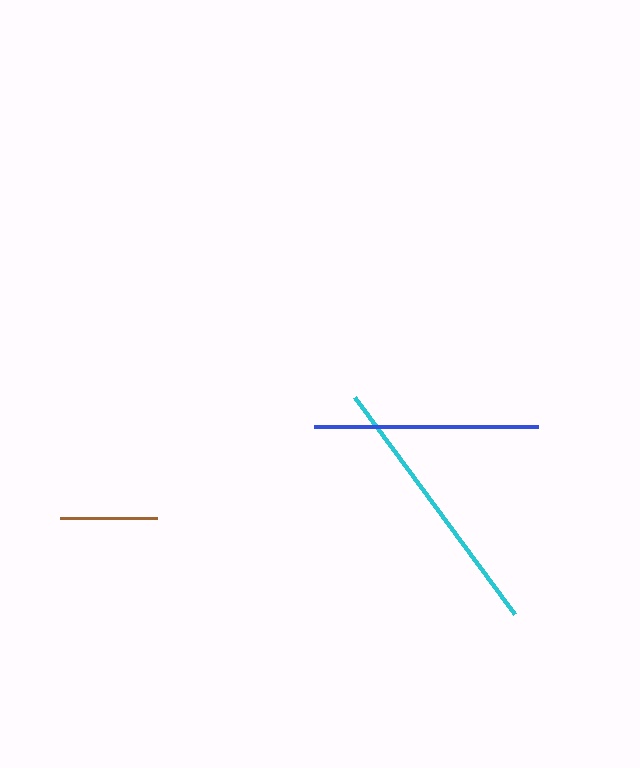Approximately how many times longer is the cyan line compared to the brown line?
The cyan line is approximately 2.8 times the length of the brown line.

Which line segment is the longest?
The cyan line is the longest at approximately 269 pixels.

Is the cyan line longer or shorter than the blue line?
The cyan line is longer than the blue line.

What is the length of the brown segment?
The brown segment is approximately 97 pixels long.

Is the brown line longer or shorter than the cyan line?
The cyan line is longer than the brown line.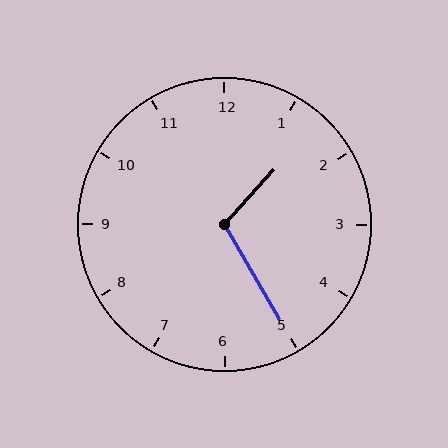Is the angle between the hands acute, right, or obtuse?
It is obtuse.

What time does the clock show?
1:25.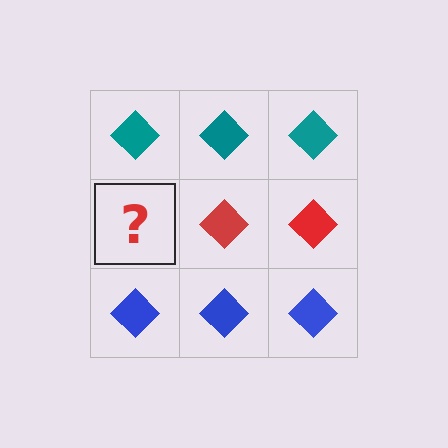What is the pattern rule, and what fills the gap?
The rule is that each row has a consistent color. The gap should be filled with a red diamond.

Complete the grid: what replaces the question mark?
The question mark should be replaced with a red diamond.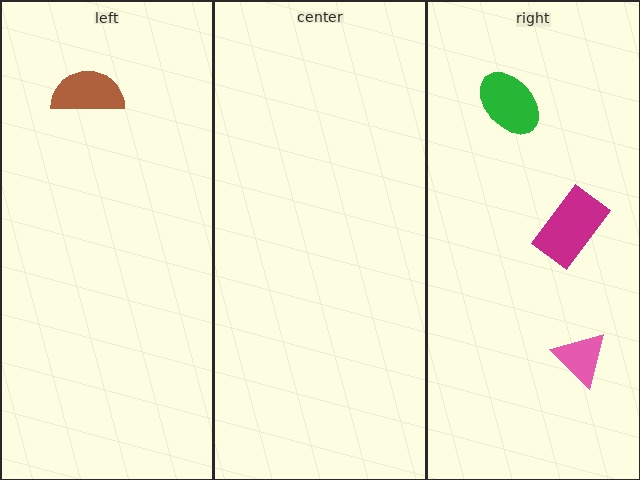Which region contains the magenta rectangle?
The right region.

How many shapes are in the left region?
1.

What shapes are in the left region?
The brown semicircle.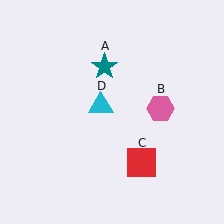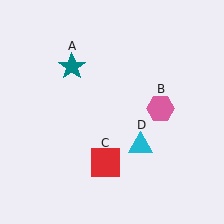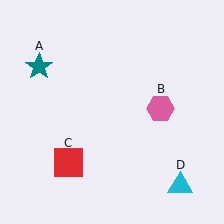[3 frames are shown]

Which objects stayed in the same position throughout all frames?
Pink hexagon (object B) remained stationary.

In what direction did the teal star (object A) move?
The teal star (object A) moved left.